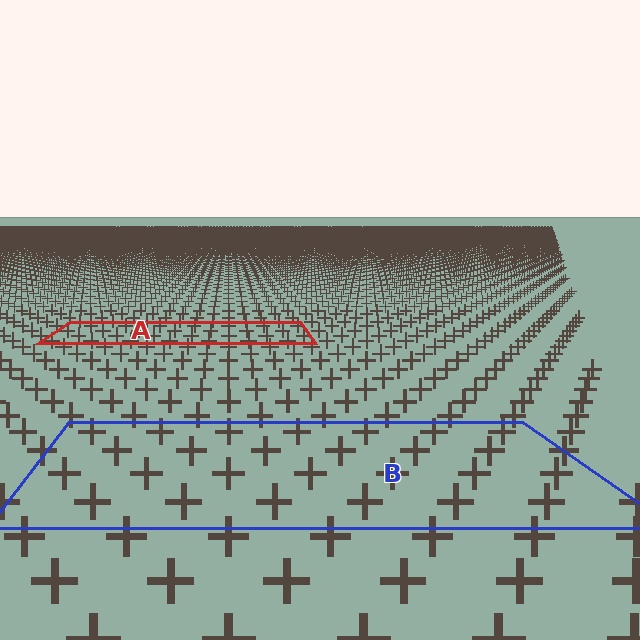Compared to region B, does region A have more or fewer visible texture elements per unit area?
Region A has more texture elements per unit area — they are packed more densely because it is farther away.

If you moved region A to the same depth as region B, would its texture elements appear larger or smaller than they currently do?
They would appear larger. At a closer depth, the same texture elements are projected at a bigger on-screen size.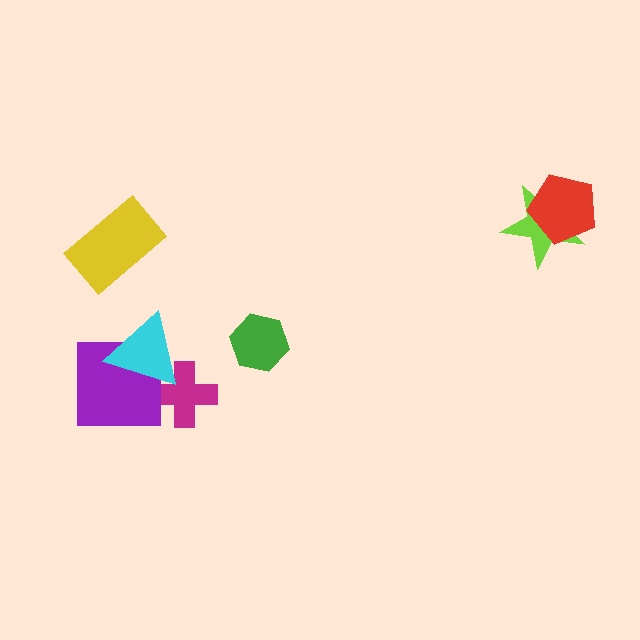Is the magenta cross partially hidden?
Yes, it is partially covered by another shape.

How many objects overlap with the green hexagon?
0 objects overlap with the green hexagon.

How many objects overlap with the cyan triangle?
2 objects overlap with the cyan triangle.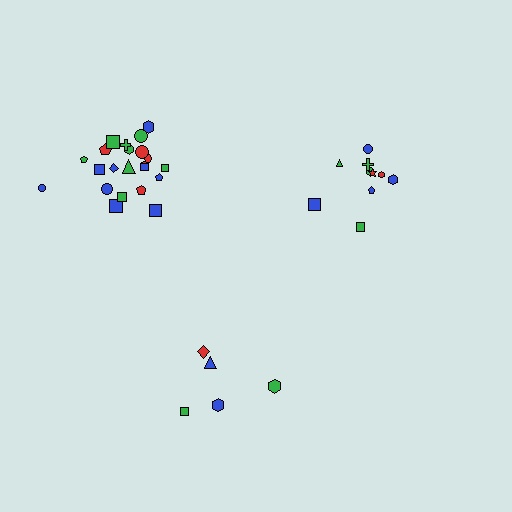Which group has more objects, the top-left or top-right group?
The top-left group.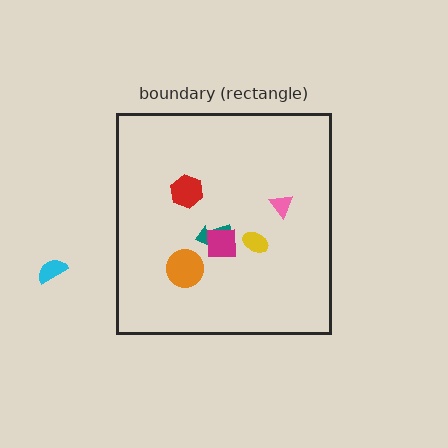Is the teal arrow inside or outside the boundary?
Inside.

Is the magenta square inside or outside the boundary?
Inside.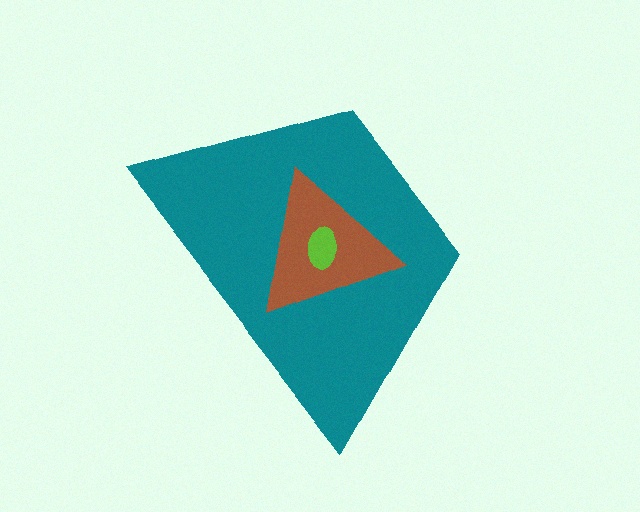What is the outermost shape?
The teal trapezoid.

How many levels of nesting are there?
3.